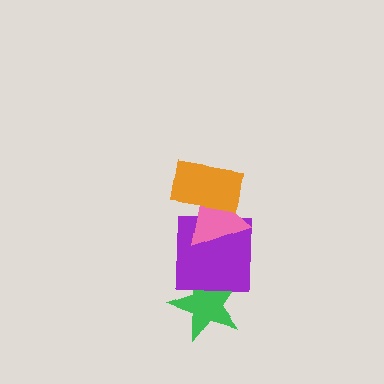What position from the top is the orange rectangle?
The orange rectangle is 1st from the top.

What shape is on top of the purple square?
The pink triangle is on top of the purple square.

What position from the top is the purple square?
The purple square is 3rd from the top.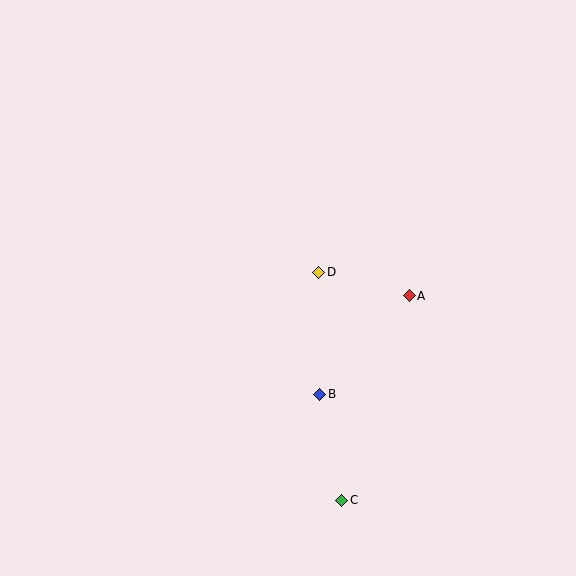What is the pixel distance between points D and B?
The distance between D and B is 122 pixels.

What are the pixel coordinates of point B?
Point B is at (320, 394).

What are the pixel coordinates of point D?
Point D is at (319, 272).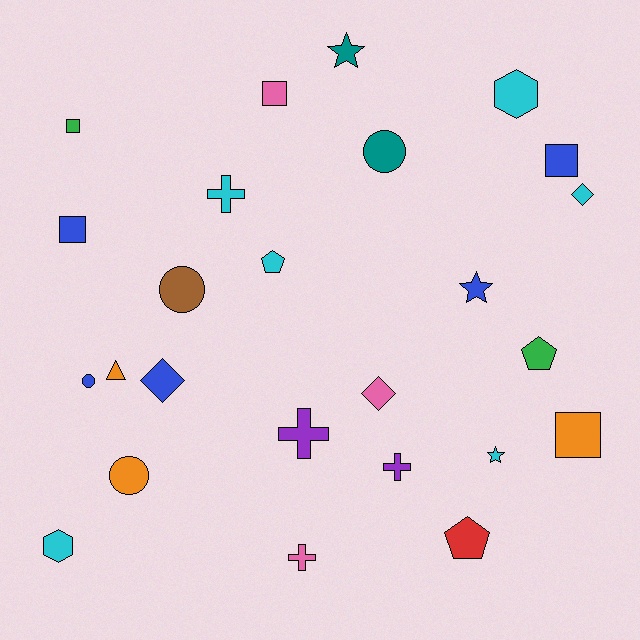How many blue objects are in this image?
There are 5 blue objects.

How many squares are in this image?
There are 5 squares.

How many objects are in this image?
There are 25 objects.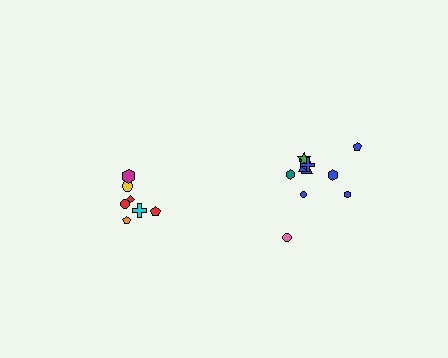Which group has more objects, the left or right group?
The right group.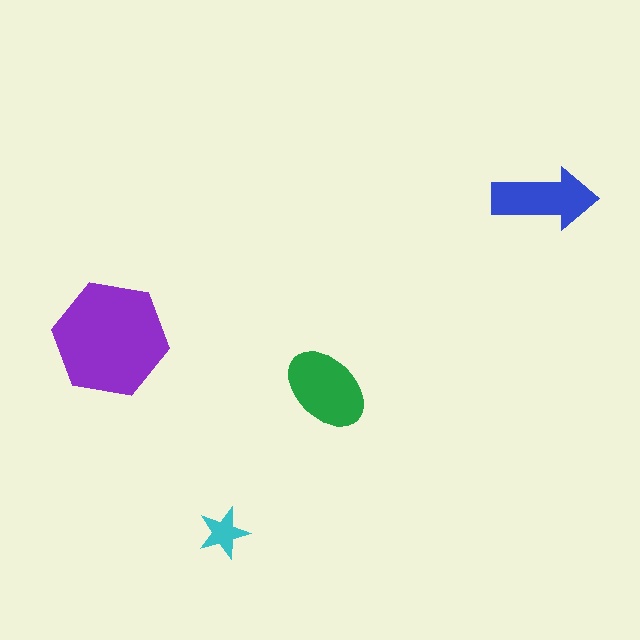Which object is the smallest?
The cyan star.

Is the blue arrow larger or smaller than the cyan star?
Larger.